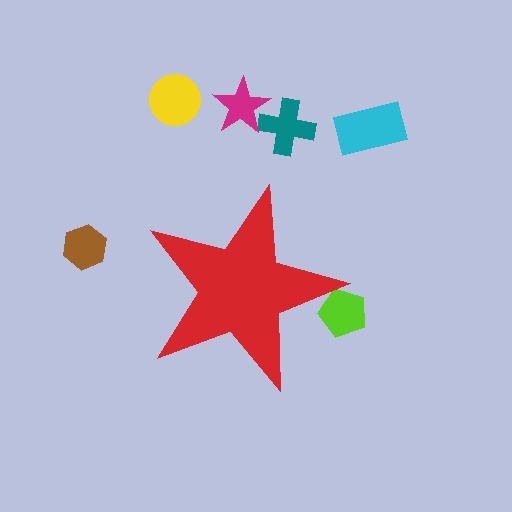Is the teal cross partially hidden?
No, the teal cross is fully visible.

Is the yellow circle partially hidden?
No, the yellow circle is fully visible.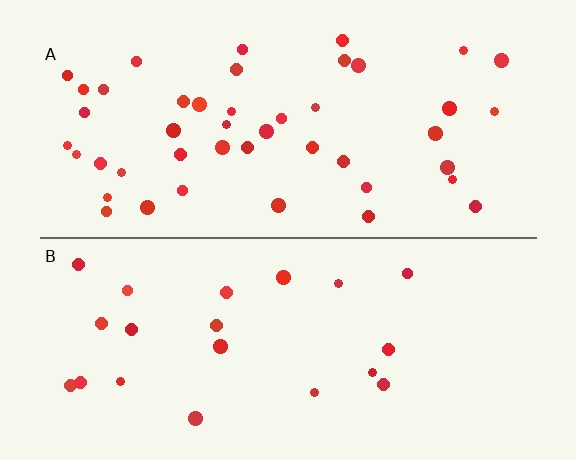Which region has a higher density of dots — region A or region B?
A (the top).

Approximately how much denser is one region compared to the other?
Approximately 2.2× — region A over region B.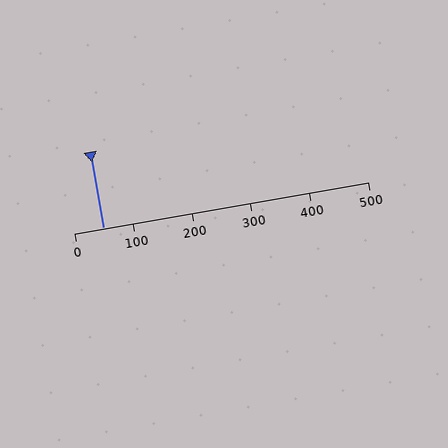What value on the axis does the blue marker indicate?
The marker indicates approximately 50.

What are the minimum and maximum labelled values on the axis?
The axis runs from 0 to 500.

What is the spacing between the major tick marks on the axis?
The major ticks are spaced 100 apart.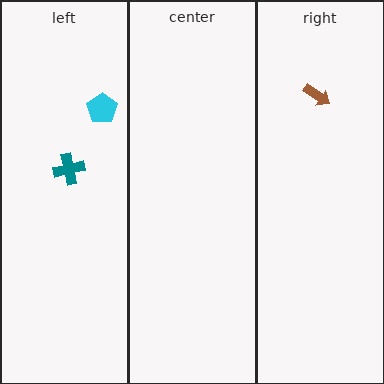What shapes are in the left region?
The cyan pentagon, the teal cross.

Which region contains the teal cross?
The left region.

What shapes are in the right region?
The brown arrow.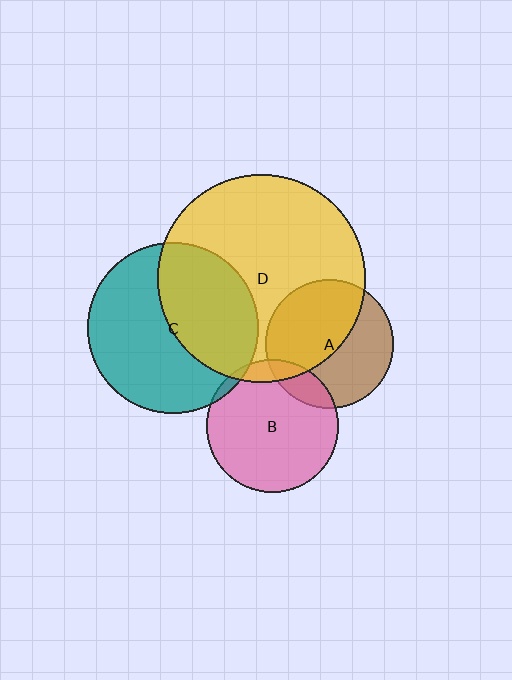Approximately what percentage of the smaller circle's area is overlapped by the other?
Approximately 55%.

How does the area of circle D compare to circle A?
Approximately 2.6 times.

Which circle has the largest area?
Circle D (yellow).